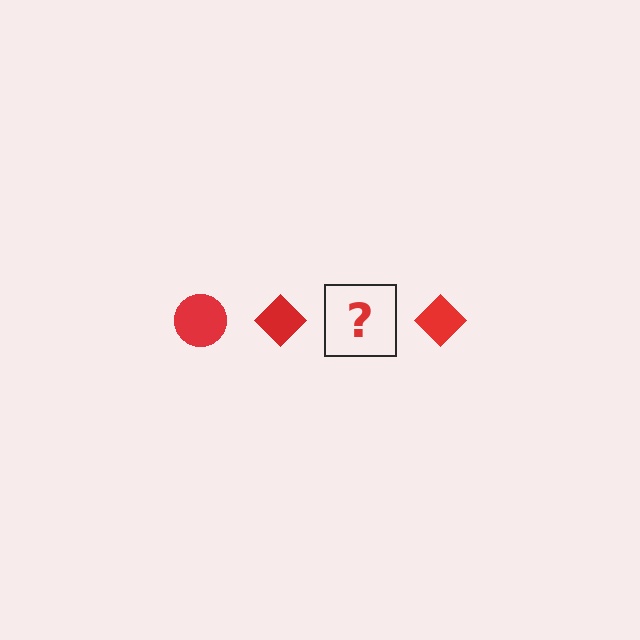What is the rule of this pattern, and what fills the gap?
The rule is that the pattern cycles through circle, diamond shapes in red. The gap should be filled with a red circle.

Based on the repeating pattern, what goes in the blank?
The blank should be a red circle.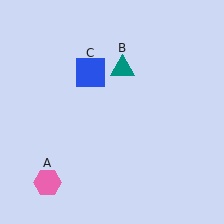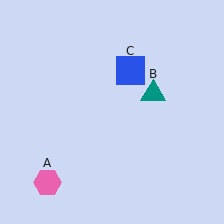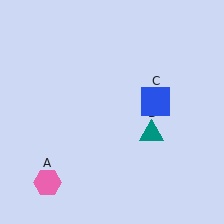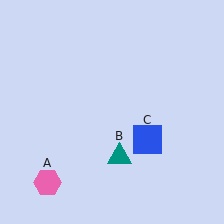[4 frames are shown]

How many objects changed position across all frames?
2 objects changed position: teal triangle (object B), blue square (object C).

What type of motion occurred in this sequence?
The teal triangle (object B), blue square (object C) rotated clockwise around the center of the scene.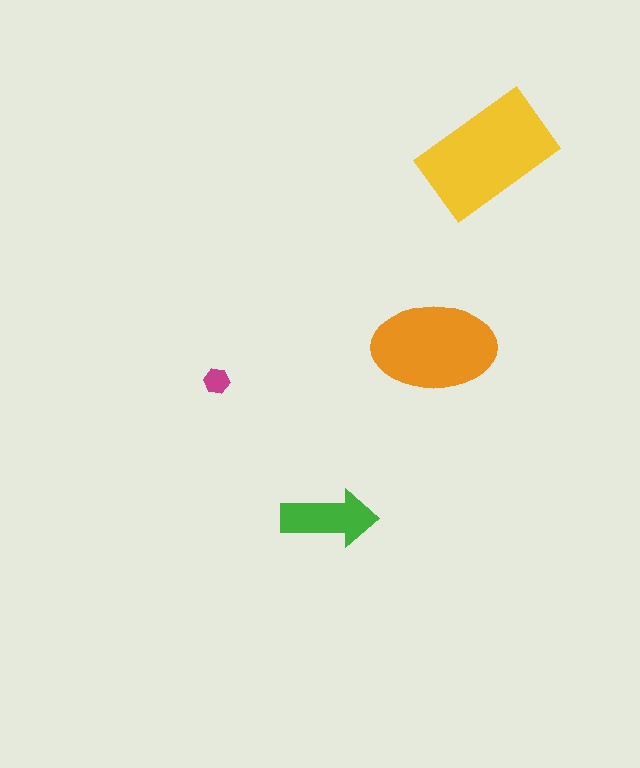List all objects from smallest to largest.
The magenta hexagon, the green arrow, the orange ellipse, the yellow rectangle.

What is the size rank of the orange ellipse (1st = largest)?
2nd.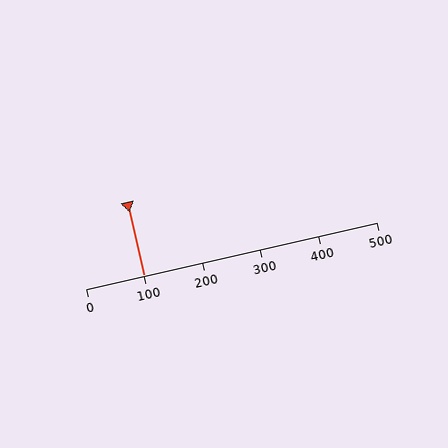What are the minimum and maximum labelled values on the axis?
The axis runs from 0 to 500.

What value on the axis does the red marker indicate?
The marker indicates approximately 100.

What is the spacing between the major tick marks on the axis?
The major ticks are spaced 100 apart.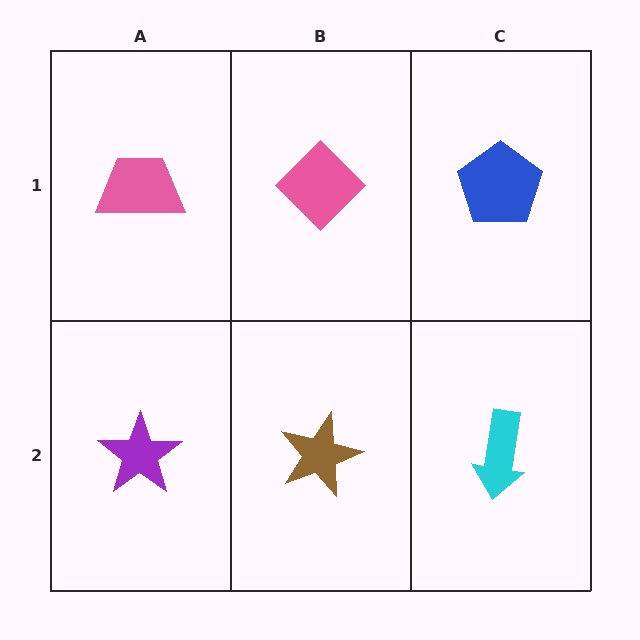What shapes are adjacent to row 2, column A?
A pink trapezoid (row 1, column A), a brown star (row 2, column B).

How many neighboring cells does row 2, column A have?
2.